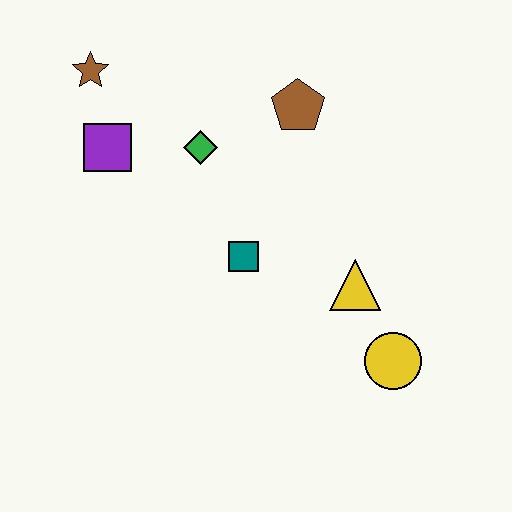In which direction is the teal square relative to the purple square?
The teal square is to the right of the purple square.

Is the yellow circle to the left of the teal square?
No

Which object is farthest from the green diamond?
The yellow circle is farthest from the green diamond.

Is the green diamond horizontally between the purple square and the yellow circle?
Yes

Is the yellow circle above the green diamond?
No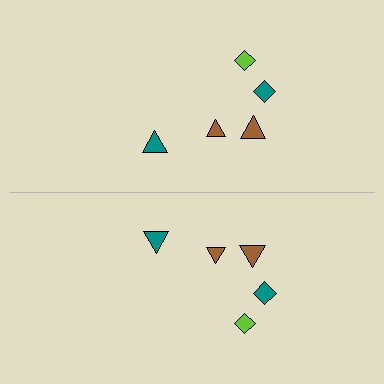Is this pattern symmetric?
Yes, this pattern has bilateral (reflection) symmetry.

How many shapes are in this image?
There are 10 shapes in this image.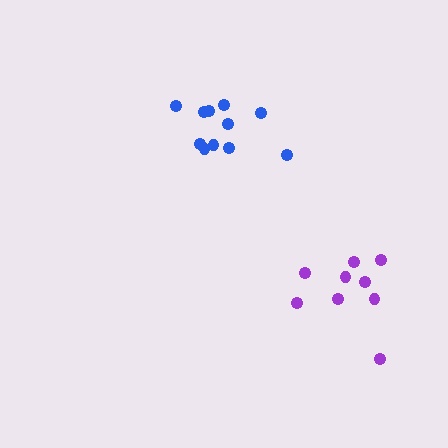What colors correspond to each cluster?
The clusters are colored: blue, purple.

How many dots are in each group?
Group 1: 11 dots, Group 2: 9 dots (20 total).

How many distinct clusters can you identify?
There are 2 distinct clusters.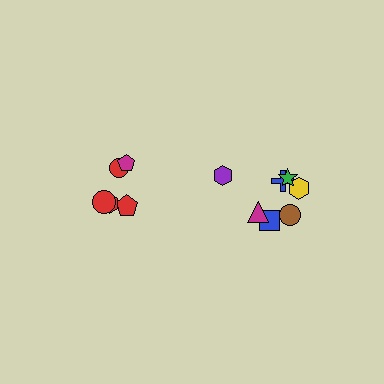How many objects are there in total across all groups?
There are 12 objects.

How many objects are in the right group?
There are 7 objects.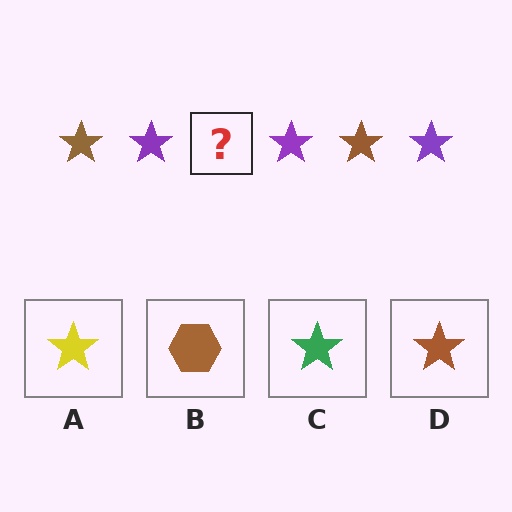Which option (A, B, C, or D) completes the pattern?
D.